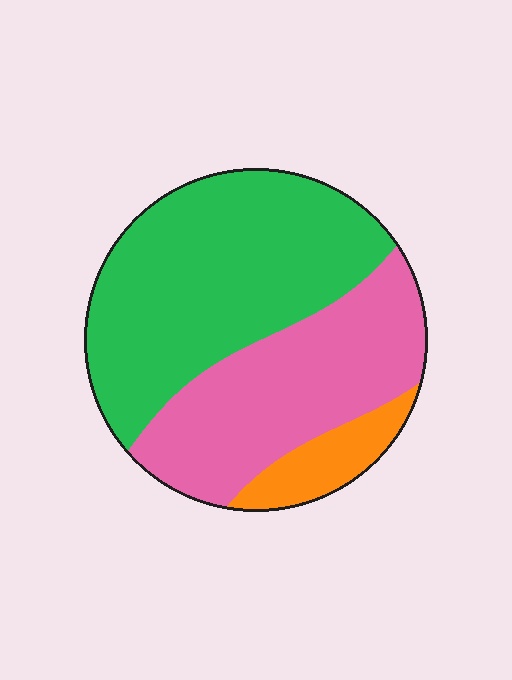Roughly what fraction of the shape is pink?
Pink takes up between a third and a half of the shape.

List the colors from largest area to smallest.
From largest to smallest: green, pink, orange.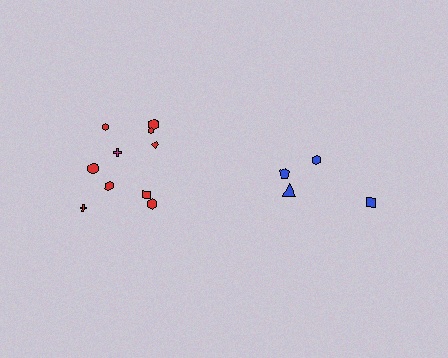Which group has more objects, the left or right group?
The left group.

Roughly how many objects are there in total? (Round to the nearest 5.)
Roughly 15 objects in total.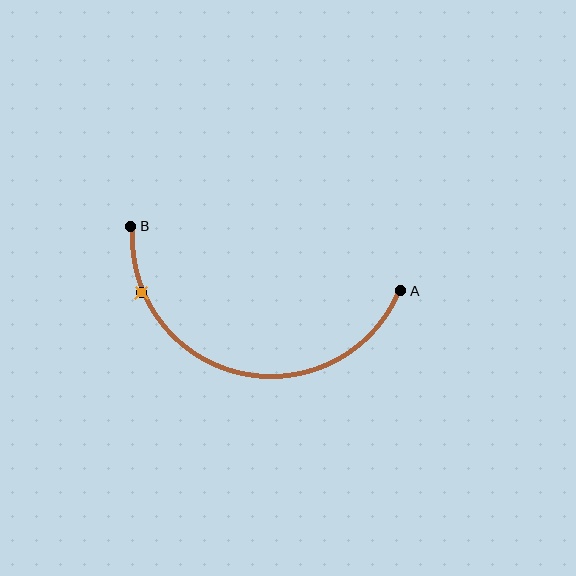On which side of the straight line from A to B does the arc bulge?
The arc bulges below the straight line connecting A and B.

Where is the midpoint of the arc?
The arc midpoint is the point on the curve farthest from the straight line joining A and B. It sits below that line.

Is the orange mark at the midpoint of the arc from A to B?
No. The orange mark lies on the arc but is closer to endpoint B. The arc midpoint would be at the point on the curve equidistant along the arc from both A and B.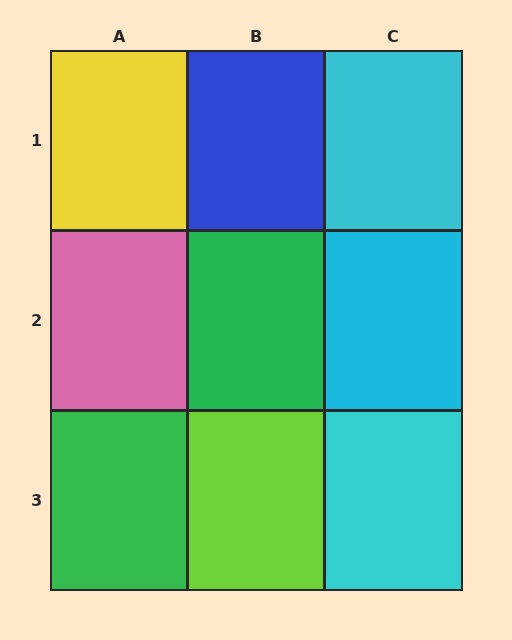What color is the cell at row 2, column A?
Pink.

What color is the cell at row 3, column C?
Cyan.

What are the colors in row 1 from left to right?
Yellow, blue, cyan.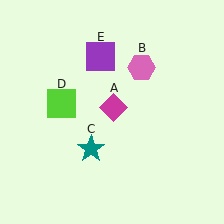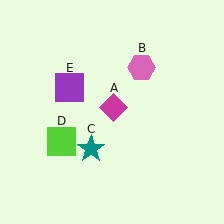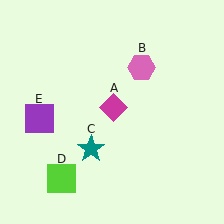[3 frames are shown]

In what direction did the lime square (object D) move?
The lime square (object D) moved down.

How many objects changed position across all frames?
2 objects changed position: lime square (object D), purple square (object E).